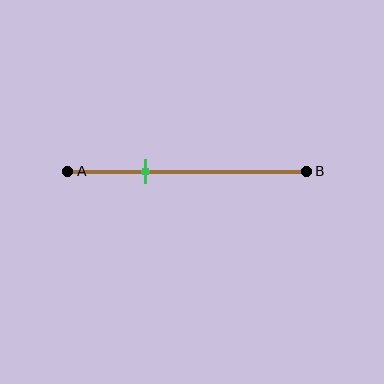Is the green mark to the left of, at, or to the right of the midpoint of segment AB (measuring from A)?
The green mark is to the left of the midpoint of segment AB.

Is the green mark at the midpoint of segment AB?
No, the mark is at about 35% from A, not at the 50% midpoint.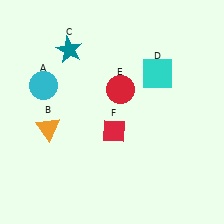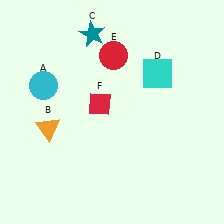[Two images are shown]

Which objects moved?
The objects that moved are: the teal star (C), the red circle (E), the red diamond (F).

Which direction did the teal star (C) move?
The teal star (C) moved right.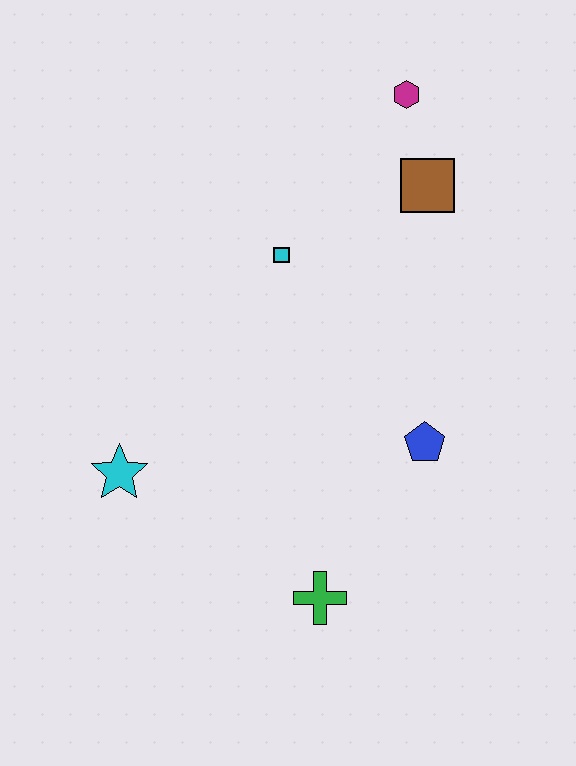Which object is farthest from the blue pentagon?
The magenta hexagon is farthest from the blue pentagon.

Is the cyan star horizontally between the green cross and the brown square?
No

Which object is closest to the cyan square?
The brown square is closest to the cyan square.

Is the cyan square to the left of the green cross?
Yes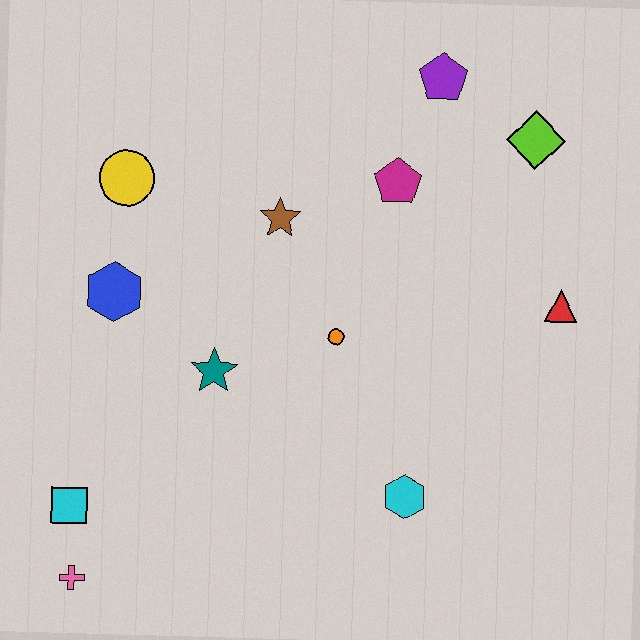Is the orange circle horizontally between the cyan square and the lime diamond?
Yes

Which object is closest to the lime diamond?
The purple pentagon is closest to the lime diamond.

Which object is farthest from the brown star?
The pink cross is farthest from the brown star.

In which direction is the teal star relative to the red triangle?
The teal star is to the left of the red triangle.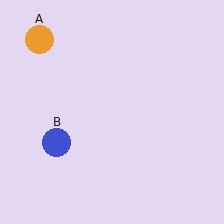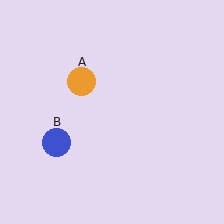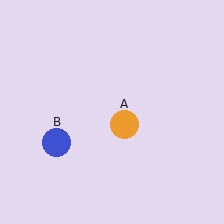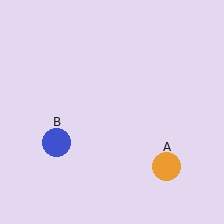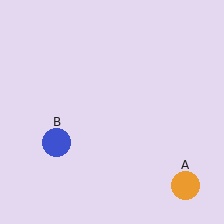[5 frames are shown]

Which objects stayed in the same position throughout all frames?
Blue circle (object B) remained stationary.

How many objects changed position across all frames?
1 object changed position: orange circle (object A).